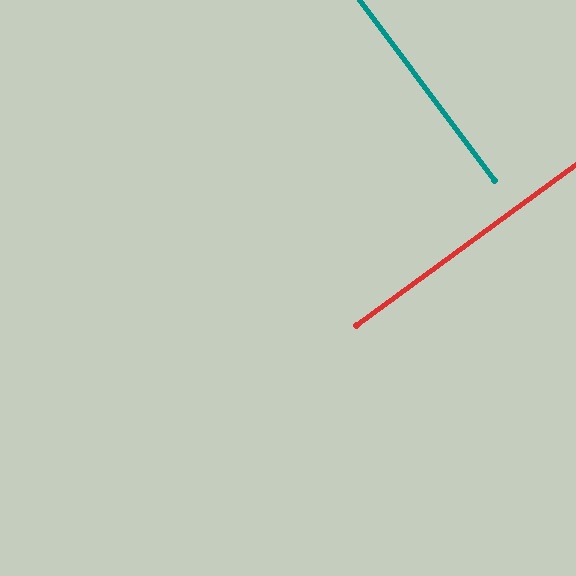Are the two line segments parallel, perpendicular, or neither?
Perpendicular — they meet at approximately 90°.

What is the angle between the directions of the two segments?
Approximately 90 degrees.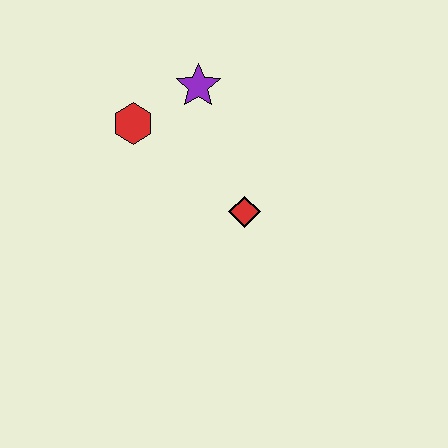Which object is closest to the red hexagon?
The purple star is closest to the red hexagon.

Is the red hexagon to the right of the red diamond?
No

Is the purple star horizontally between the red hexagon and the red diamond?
Yes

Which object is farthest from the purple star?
The red diamond is farthest from the purple star.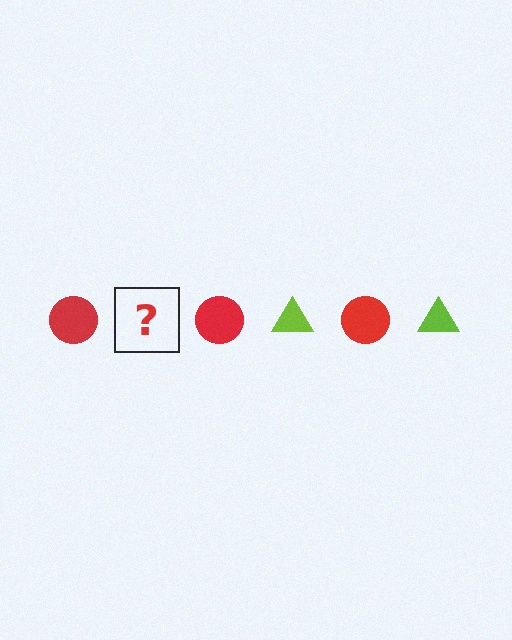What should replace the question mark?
The question mark should be replaced with a lime triangle.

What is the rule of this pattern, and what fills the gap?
The rule is that the pattern alternates between red circle and lime triangle. The gap should be filled with a lime triangle.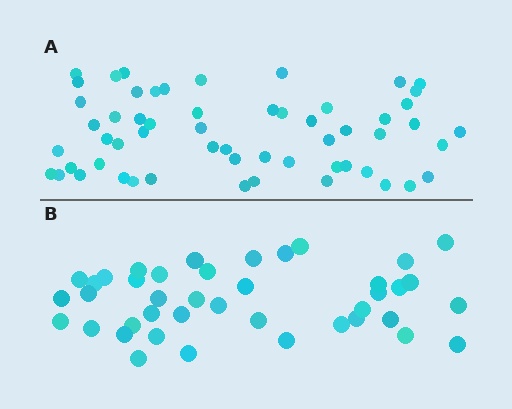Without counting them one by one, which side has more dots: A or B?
Region A (the top region) has more dots.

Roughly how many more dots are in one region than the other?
Region A has approximately 15 more dots than region B.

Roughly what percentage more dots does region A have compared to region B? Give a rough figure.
About 40% more.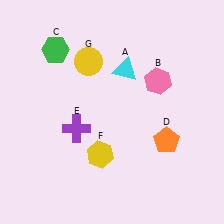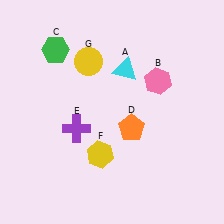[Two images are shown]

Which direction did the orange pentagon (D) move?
The orange pentagon (D) moved left.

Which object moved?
The orange pentagon (D) moved left.